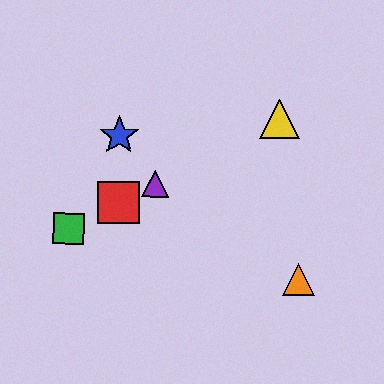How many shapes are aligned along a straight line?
4 shapes (the red square, the green square, the yellow triangle, the purple triangle) are aligned along a straight line.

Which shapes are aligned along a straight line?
The red square, the green square, the yellow triangle, the purple triangle are aligned along a straight line.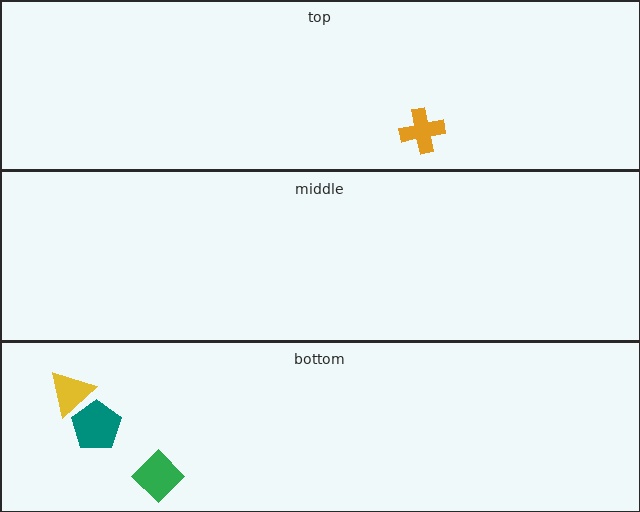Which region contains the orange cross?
The top region.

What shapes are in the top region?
The orange cross.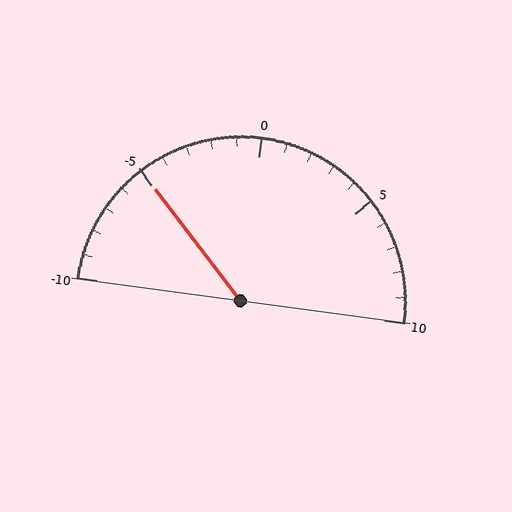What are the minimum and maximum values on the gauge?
The gauge ranges from -10 to 10.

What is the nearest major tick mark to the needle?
The nearest major tick mark is -5.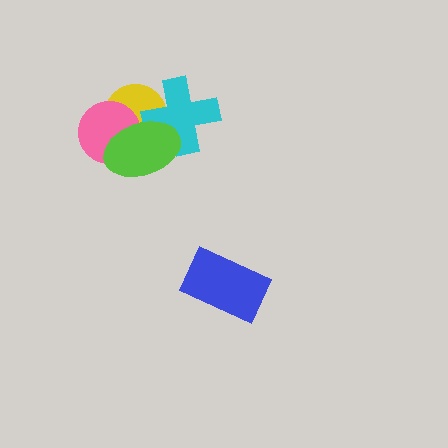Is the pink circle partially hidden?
Yes, it is partially covered by another shape.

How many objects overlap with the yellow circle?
3 objects overlap with the yellow circle.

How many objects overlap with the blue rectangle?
0 objects overlap with the blue rectangle.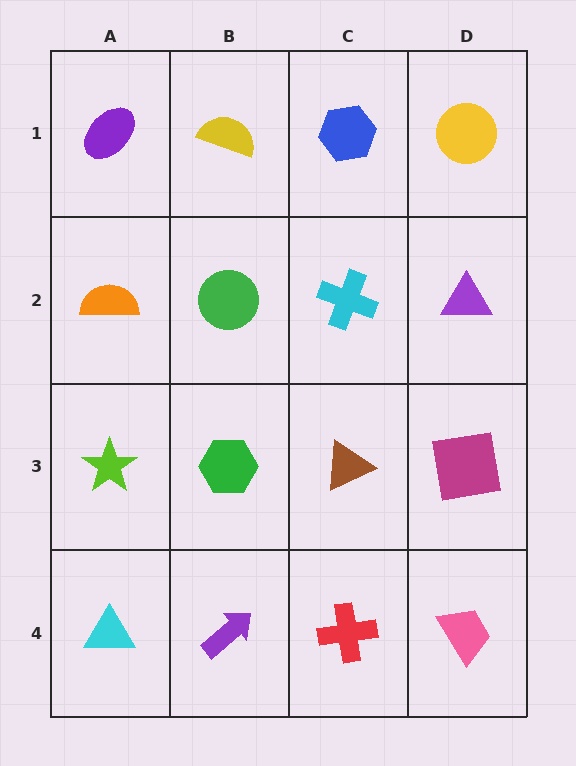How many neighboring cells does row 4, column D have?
2.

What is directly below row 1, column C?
A cyan cross.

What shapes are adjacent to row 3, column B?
A green circle (row 2, column B), a purple arrow (row 4, column B), a lime star (row 3, column A), a brown triangle (row 3, column C).